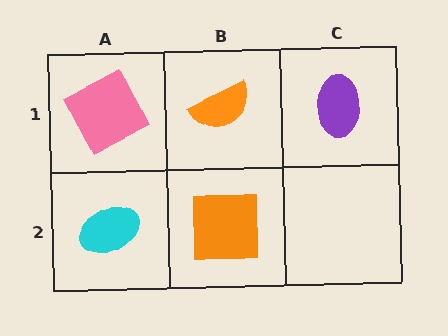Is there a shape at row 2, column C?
No, that cell is empty.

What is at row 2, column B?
An orange square.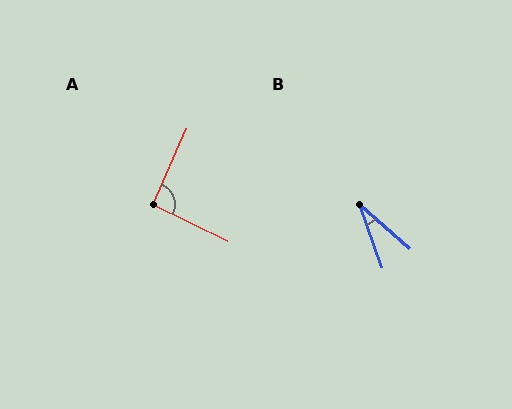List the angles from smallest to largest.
B (29°), A (92°).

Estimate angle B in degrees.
Approximately 29 degrees.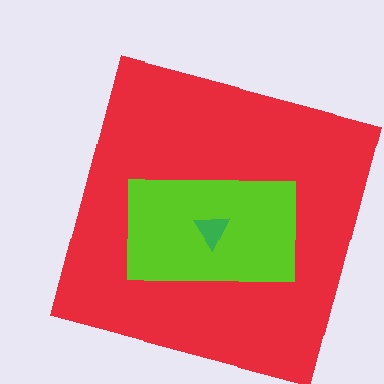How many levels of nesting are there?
3.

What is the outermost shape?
The red square.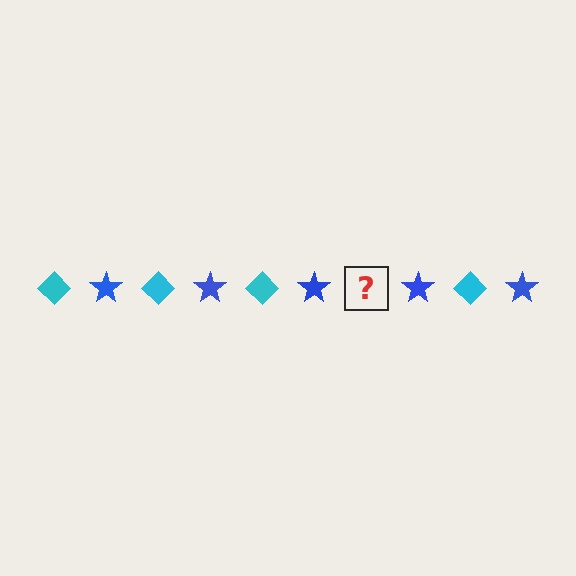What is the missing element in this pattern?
The missing element is a cyan diamond.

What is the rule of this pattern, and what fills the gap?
The rule is that the pattern alternates between cyan diamond and blue star. The gap should be filled with a cyan diamond.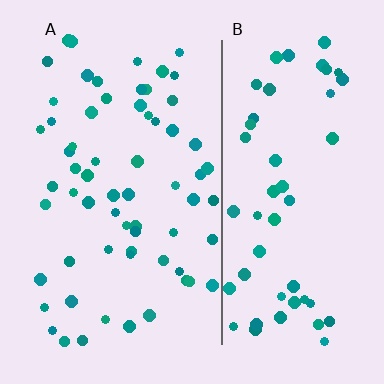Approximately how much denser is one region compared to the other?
Approximately 1.2× — region A over region B.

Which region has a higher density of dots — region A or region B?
A (the left).